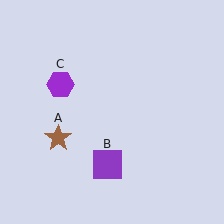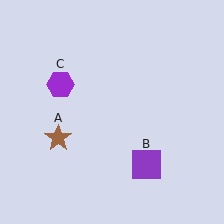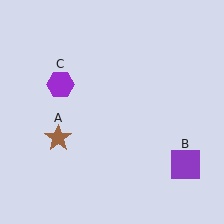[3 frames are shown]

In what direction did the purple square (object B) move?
The purple square (object B) moved right.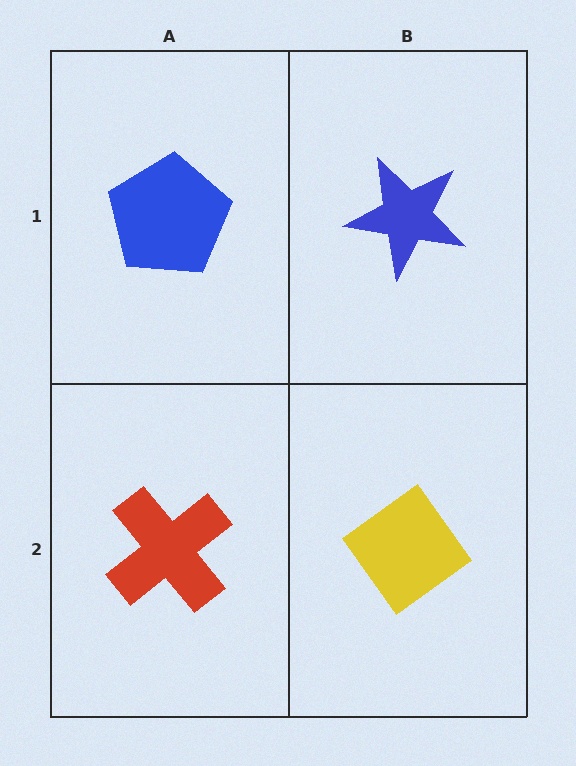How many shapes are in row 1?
2 shapes.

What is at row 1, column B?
A blue star.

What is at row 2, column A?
A red cross.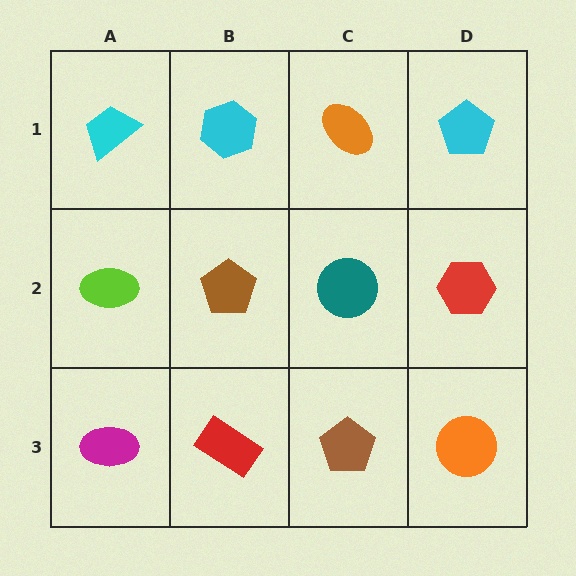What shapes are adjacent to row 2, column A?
A cyan trapezoid (row 1, column A), a magenta ellipse (row 3, column A), a brown pentagon (row 2, column B).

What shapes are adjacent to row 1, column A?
A lime ellipse (row 2, column A), a cyan hexagon (row 1, column B).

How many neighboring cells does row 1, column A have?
2.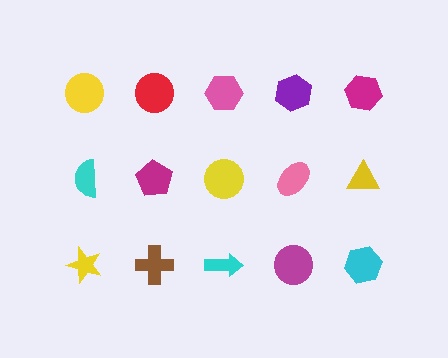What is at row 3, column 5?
A cyan hexagon.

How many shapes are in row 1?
5 shapes.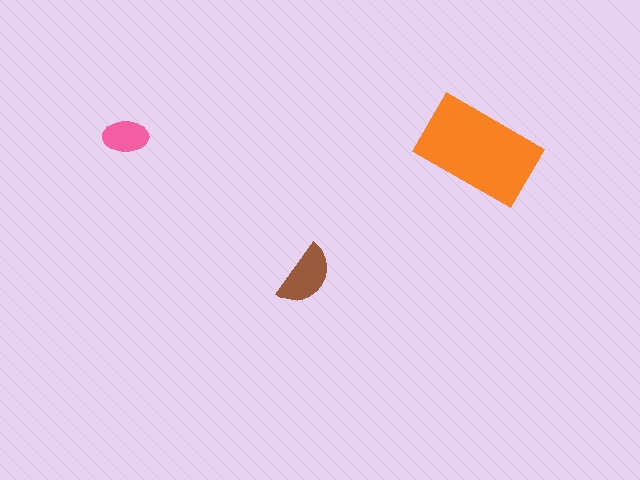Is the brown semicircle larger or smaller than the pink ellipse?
Larger.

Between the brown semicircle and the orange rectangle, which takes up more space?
The orange rectangle.